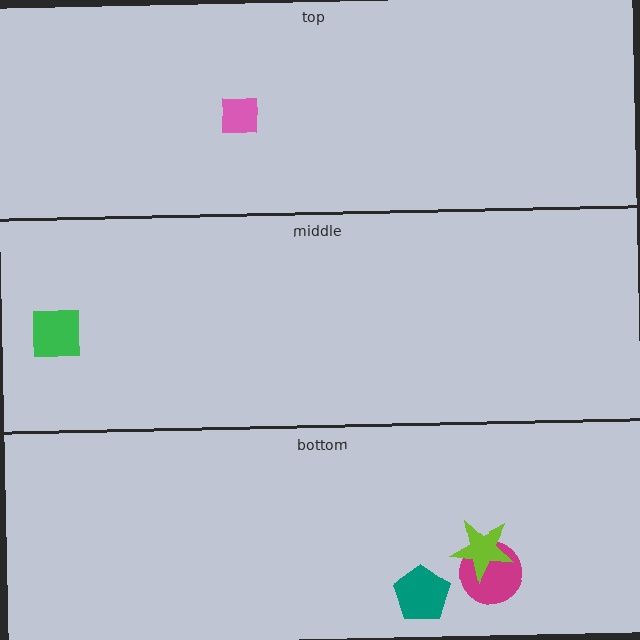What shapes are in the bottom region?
The teal pentagon, the magenta circle, the lime star.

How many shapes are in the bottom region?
3.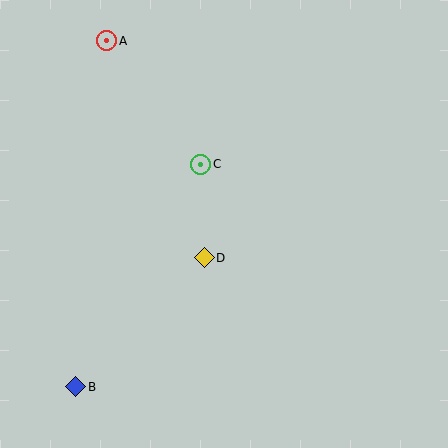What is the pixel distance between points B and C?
The distance between B and C is 255 pixels.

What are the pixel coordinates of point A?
Point A is at (107, 41).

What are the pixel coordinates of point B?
Point B is at (76, 387).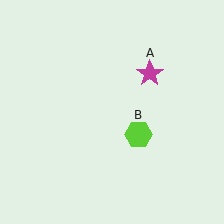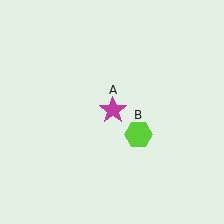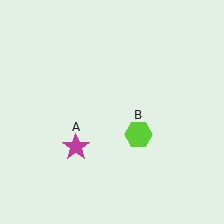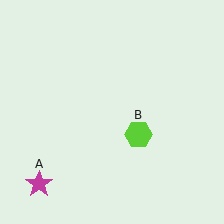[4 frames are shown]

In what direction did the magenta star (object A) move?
The magenta star (object A) moved down and to the left.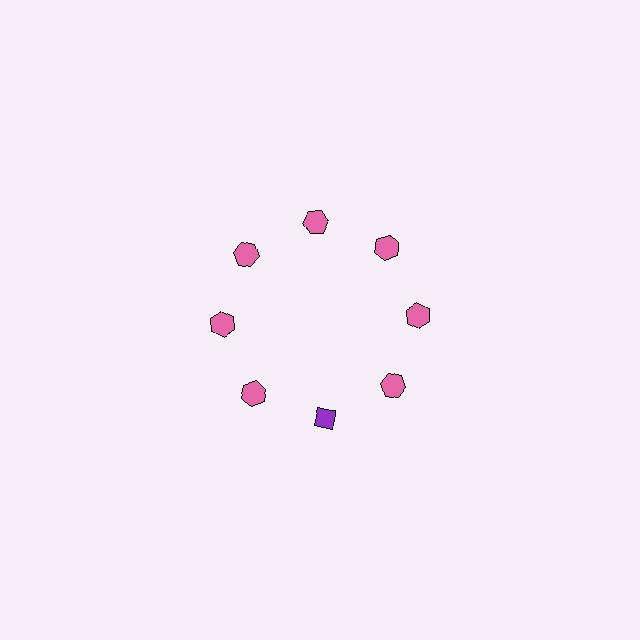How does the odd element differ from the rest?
It differs in both color (purple instead of pink) and shape (diamond instead of hexagon).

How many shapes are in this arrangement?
There are 8 shapes arranged in a ring pattern.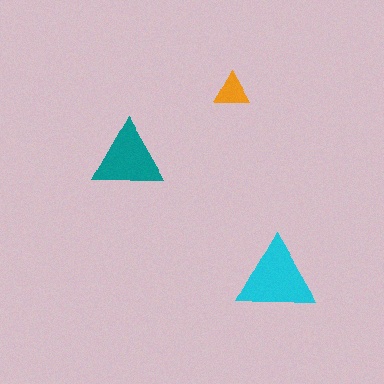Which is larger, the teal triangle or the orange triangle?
The teal one.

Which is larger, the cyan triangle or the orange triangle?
The cyan one.